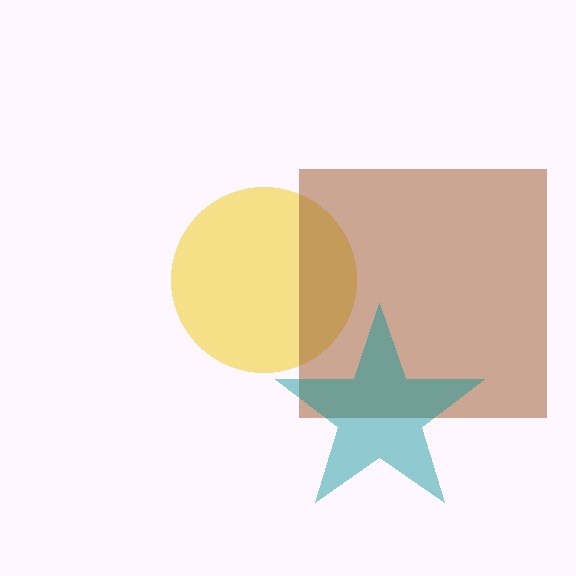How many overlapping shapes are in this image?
There are 3 overlapping shapes in the image.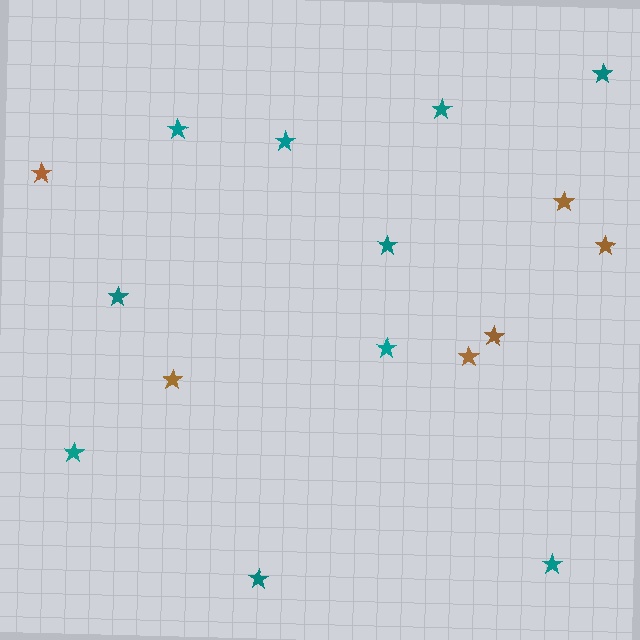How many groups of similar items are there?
There are 2 groups: one group of brown stars (6) and one group of teal stars (10).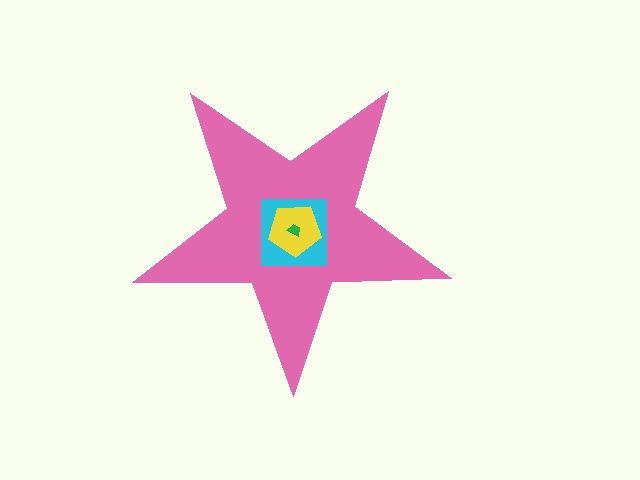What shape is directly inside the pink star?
The cyan square.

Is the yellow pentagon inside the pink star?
Yes.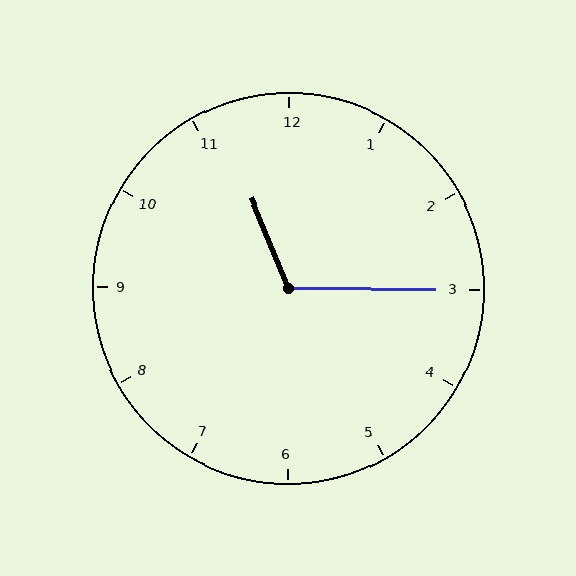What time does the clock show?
11:15.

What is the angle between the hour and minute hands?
Approximately 112 degrees.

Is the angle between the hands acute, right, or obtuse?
It is obtuse.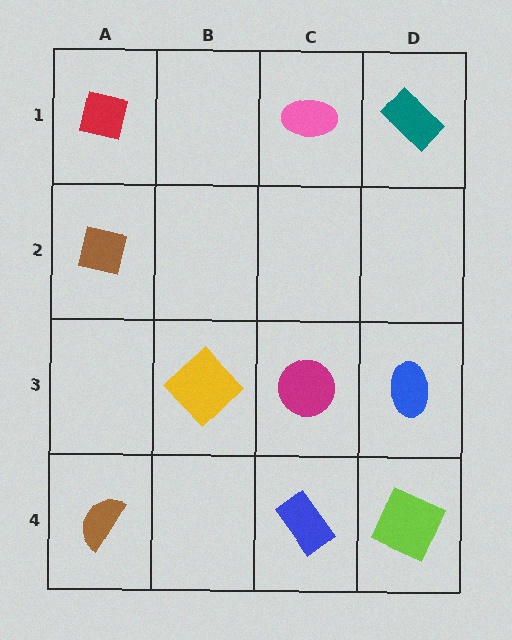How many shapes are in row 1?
3 shapes.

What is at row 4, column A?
A brown semicircle.